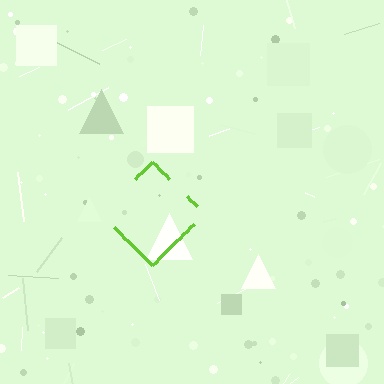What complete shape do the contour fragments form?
The contour fragments form a diamond.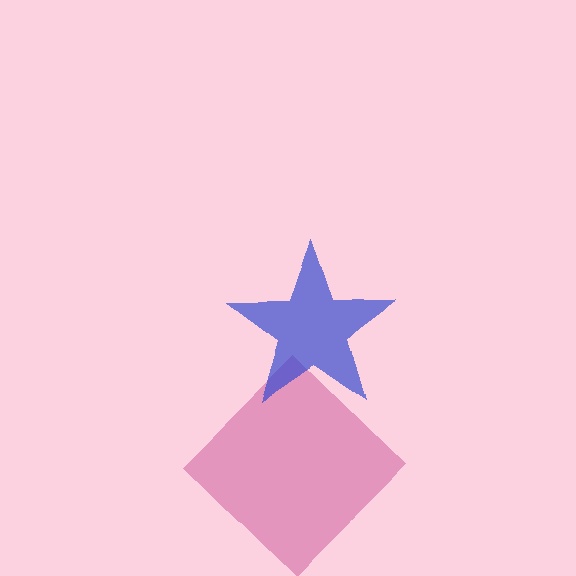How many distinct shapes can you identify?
There are 2 distinct shapes: a magenta diamond, a blue star.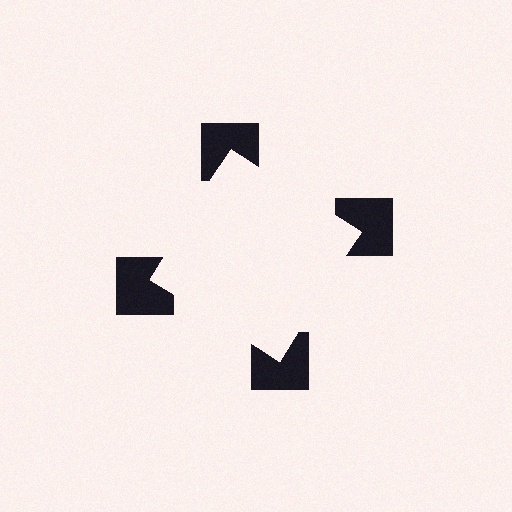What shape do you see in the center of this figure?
An illusory square — its edges are inferred from the aligned wedge cuts in the notched squares, not physically drawn.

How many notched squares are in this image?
There are 4 — one at each vertex of the illusory square.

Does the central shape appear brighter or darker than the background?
It typically appears slightly brighter than the background, even though no actual brightness change is drawn.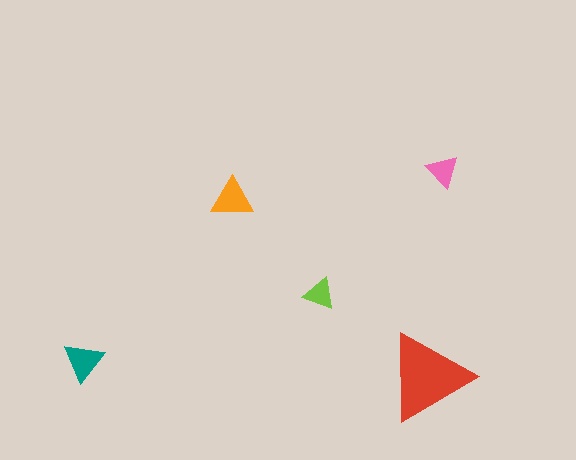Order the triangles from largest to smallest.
the red one, the orange one, the teal one, the pink one, the lime one.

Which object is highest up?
The pink triangle is topmost.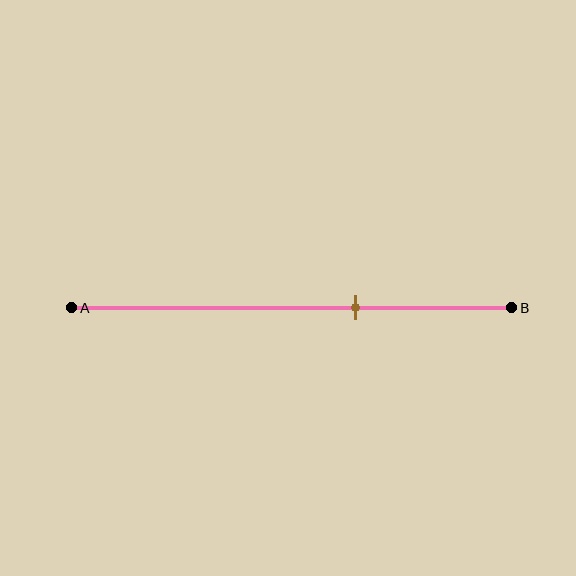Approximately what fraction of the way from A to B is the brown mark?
The brown mark is approximately 65% of the way from A to B.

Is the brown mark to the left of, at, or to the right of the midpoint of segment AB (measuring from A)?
The brown mark is to the right of the midpoint of segment AB.